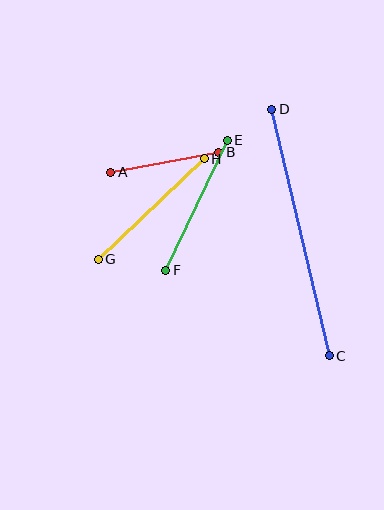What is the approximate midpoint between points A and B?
The midpoint is at approximately (165, 162) pixels.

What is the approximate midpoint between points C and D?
The midpoint is at approximately (300, 233) pixels.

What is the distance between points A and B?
The distance is approximately 110 pixels.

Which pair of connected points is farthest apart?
Points C and D are farthest apart.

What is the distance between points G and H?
The distance is approximately 146 pixels.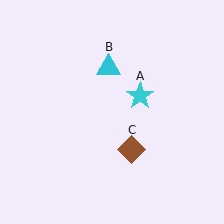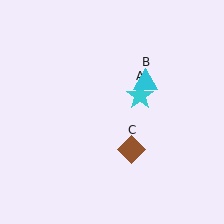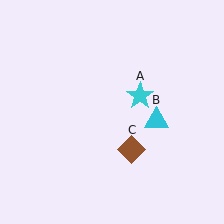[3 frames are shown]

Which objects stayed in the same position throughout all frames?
Cyan star (object A) and brown diamond (object C) remained stationary.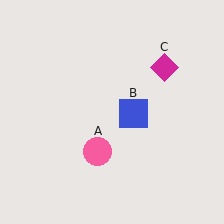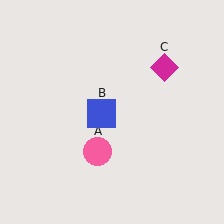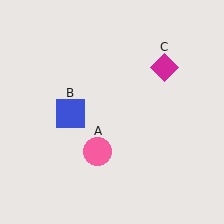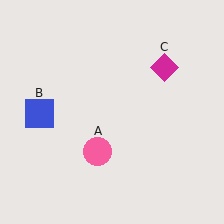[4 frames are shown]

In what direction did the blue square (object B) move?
The blue square (object B) moved left.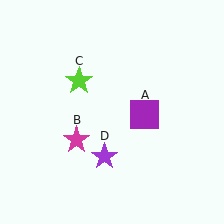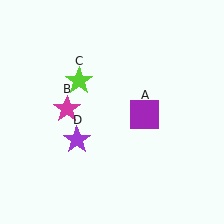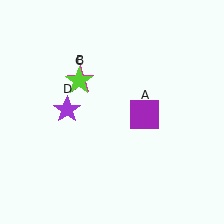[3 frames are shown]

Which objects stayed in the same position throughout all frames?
Purple square (object A) and lime star (object C) remained stationary.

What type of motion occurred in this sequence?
The magenta star (object B), purple star (object D) rotated clockwise around the center of the scene.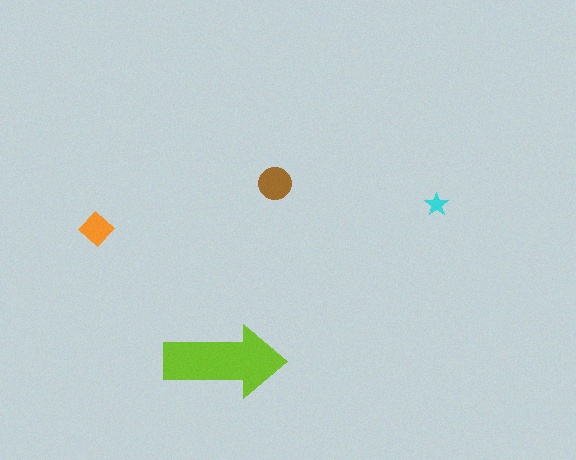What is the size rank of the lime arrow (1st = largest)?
1st.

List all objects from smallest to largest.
The cyan star, the orange diamond, the brown circle, the lime arrow.